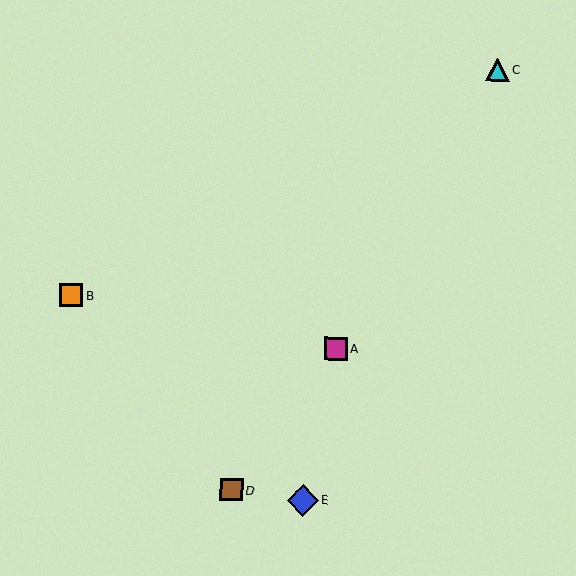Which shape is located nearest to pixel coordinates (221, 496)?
The brown square (labeled D) at (231, 490) is nearest to that location.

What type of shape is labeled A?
Shape A is a magenta square.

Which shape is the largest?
The blue diamond (labeled E) is the largest.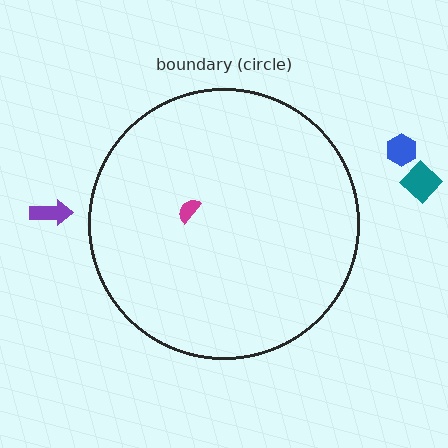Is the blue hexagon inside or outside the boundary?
Outside.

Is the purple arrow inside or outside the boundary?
Outside.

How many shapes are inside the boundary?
1 inside, 3 outside.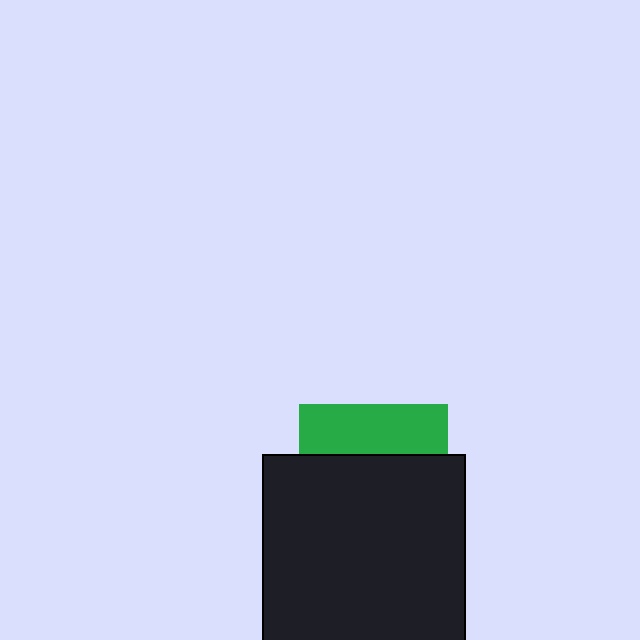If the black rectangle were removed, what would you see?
You would see the complete green square.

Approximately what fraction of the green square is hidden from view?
Roughly 67% of the green square is hidden behind the black rectangle.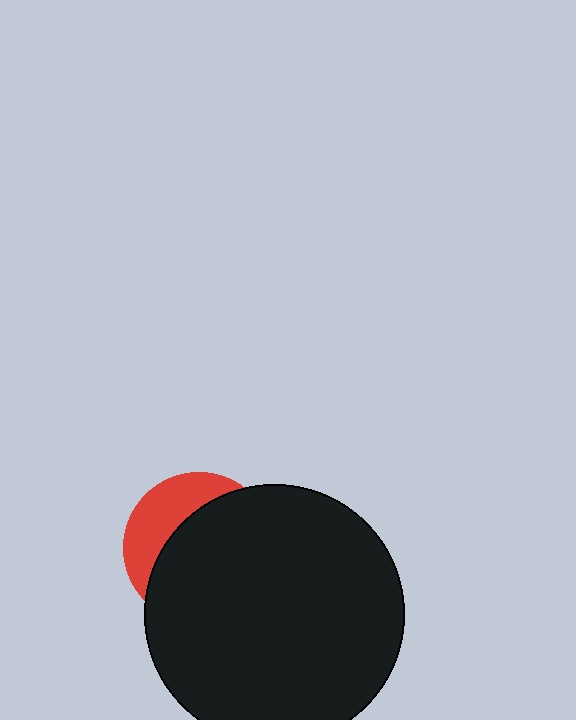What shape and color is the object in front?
The object in front is a black circle.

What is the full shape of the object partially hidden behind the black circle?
The partially hidden object is a red circle.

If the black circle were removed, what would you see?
You would see the complete red circle.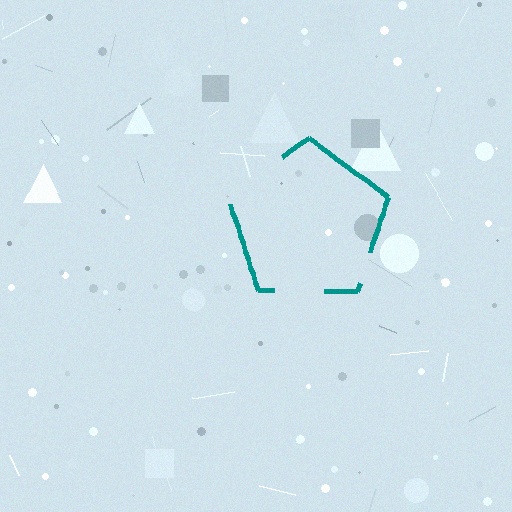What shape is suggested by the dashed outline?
The dashed outline suggests a pentagon.